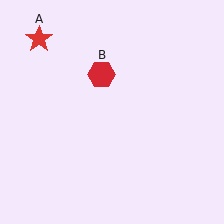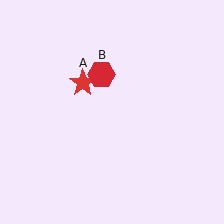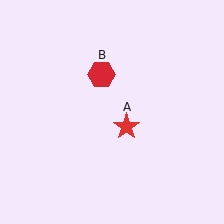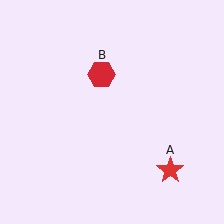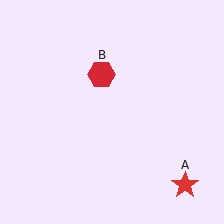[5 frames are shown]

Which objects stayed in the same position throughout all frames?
Red hexagon (object B) remained stationary.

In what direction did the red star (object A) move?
The red star (object A) moved down and to the right.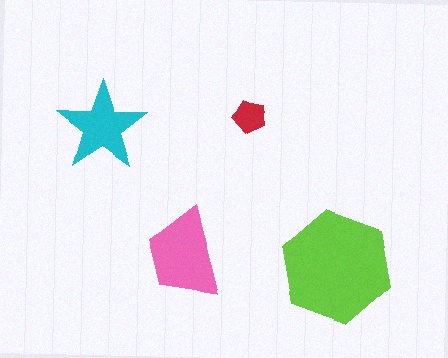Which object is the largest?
The lime hexagon.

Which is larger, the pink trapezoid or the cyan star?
The pink trapezoid.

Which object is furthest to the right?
The lime hexagon is rightmost.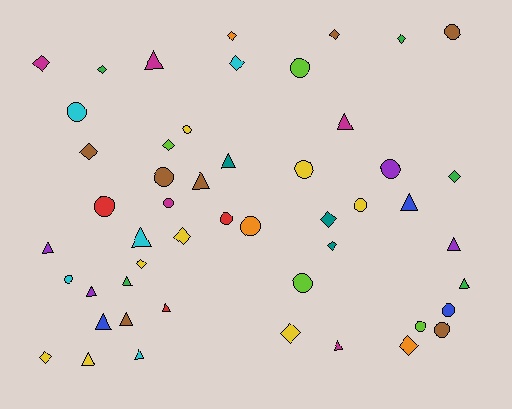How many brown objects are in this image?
There are 7 brown objects.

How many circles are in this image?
There are 17 circles.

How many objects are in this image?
There are 50 objects.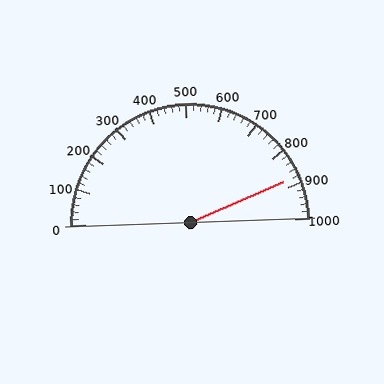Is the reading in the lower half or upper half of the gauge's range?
The reading is in the upper half of the range (0 to 1000).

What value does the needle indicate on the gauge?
The needle indicates approximately 880.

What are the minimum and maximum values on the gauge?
The gauge ranges from 0 to 1000.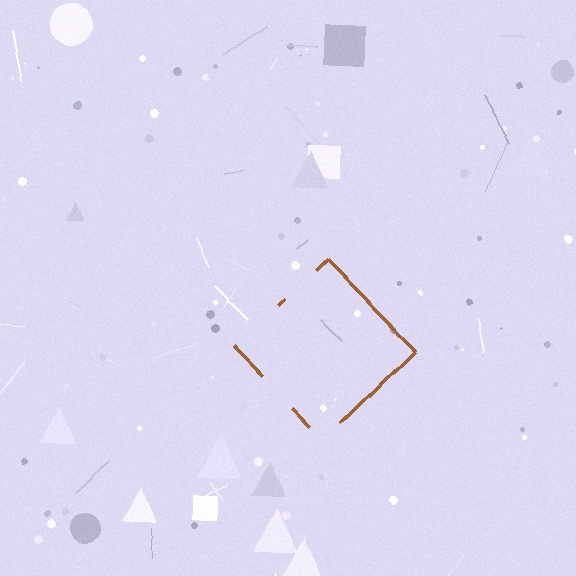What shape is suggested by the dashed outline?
The dashed outline suggests a diamond.